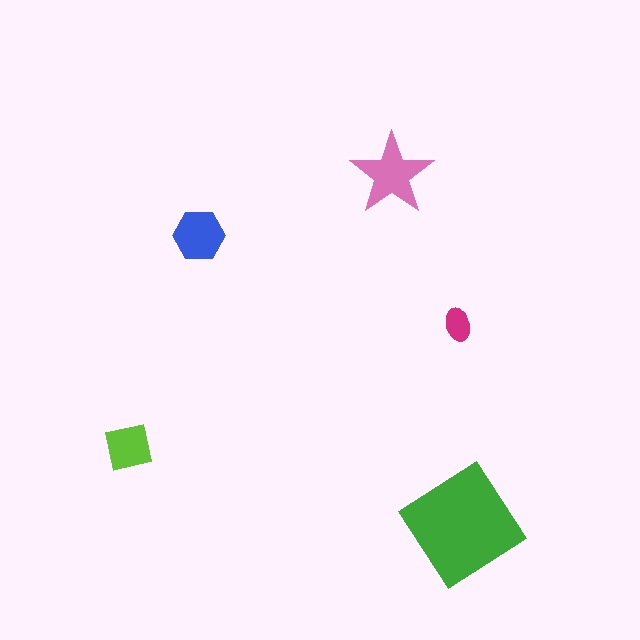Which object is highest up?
The pink star is topmost.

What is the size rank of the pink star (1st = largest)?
2nd.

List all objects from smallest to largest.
The magenta ellipse, the lime square, the blue hexagon, the pink star, the green diamond.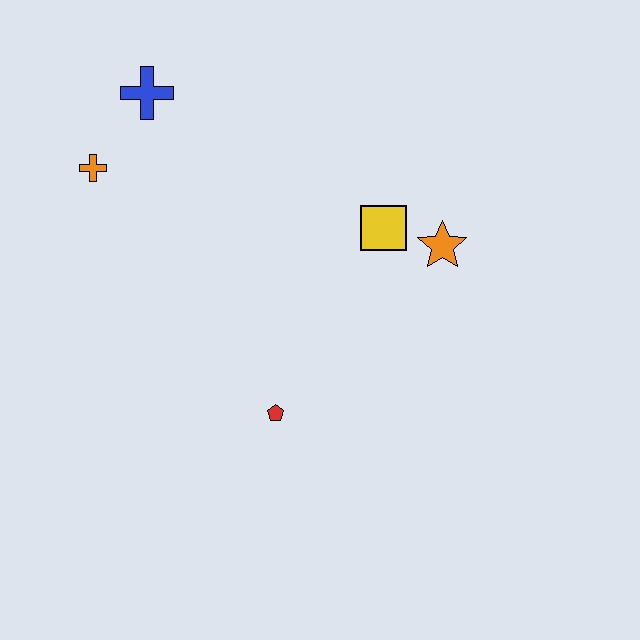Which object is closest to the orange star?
The yellow square is closest to the orange star.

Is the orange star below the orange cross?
Yes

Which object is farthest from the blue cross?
The red pentagon is farthest from the blue cross.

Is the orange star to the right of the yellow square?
Yes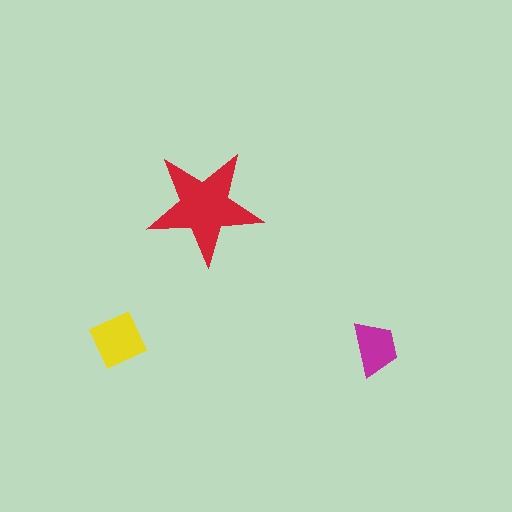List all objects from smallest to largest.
The magenta trapezoid, the yellow diamond, the red star.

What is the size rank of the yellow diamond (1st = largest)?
2nd.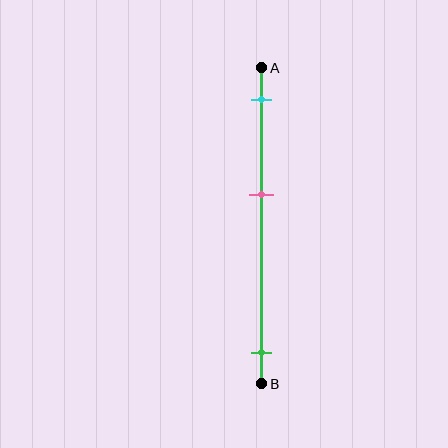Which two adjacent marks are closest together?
The cyan and pink marks are the closest adjacent pair.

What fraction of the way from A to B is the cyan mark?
The cyan mark is approximately 10% (0.1) of the way from A to B.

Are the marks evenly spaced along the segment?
No, the marks are not evenly spaced.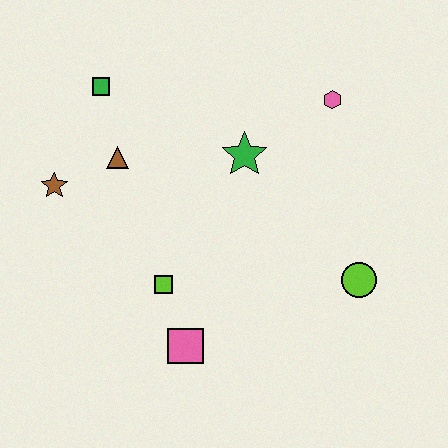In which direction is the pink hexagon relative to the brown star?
The pink hexagon is to the right of the brown star.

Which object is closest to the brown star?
The brown triangle is closest to the brown star.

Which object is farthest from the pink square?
The pink hexagon is farthest from the pink square.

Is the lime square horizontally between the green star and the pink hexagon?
No